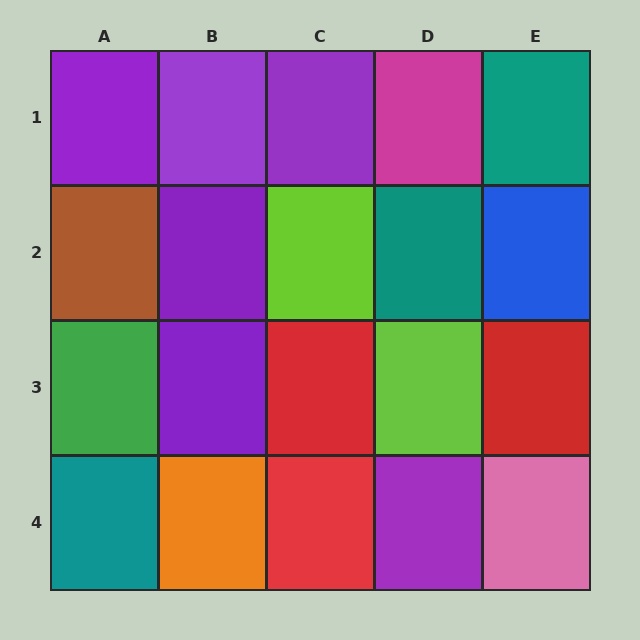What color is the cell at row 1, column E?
Teal.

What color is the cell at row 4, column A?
Teal.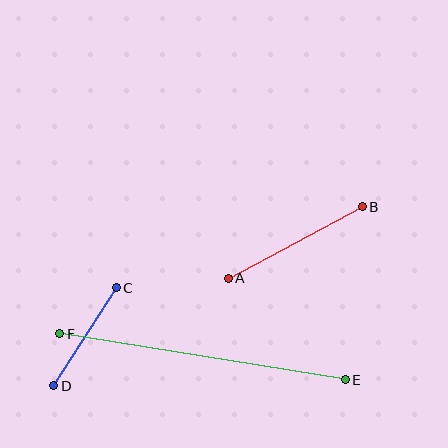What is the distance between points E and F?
The distance is approximately 289 pixels.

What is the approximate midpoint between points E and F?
The midpoint is at approximately (203, 357) pixels.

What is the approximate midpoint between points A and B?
The midpoint is at approximately (295, 242) pixels.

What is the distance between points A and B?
The distance is approximately 152 pixels.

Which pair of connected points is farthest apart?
Points E and F are farthest apart.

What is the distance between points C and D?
The distance is approximately 117 pixels.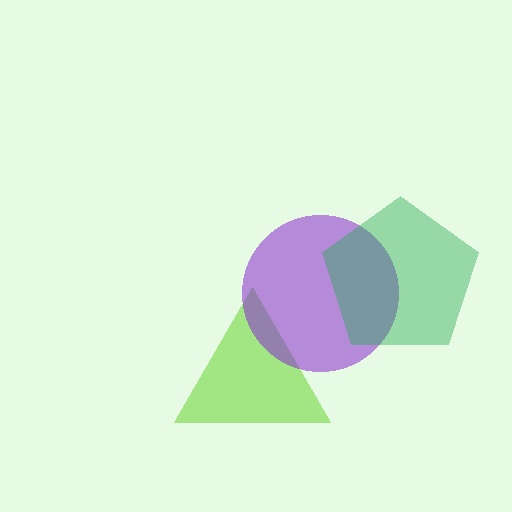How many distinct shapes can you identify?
There are 3 distinct shapes: a lime triangle, a purple circle, a green pentagon.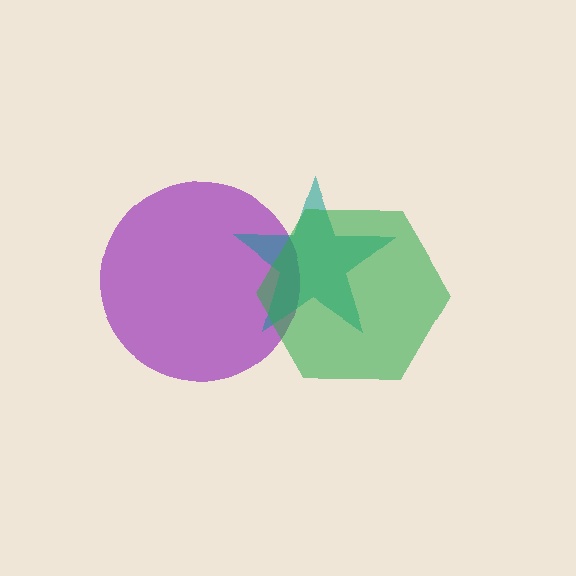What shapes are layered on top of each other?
The layered shapes are: a purple circle, a teal star, a green hexagon.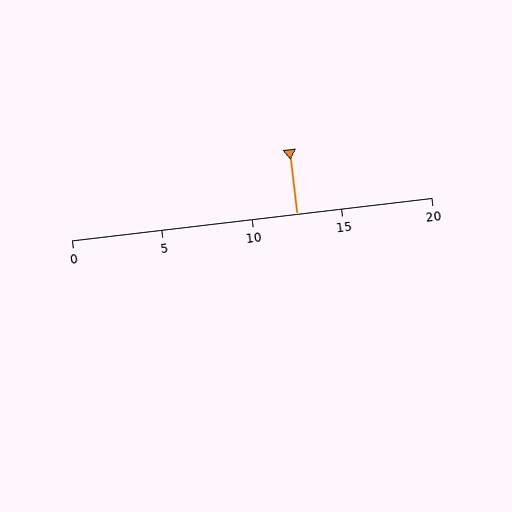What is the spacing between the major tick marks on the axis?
The major ticks are spaced 5 apart.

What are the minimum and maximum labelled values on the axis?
The axis runs from 0 to 20.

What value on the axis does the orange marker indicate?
The marker indicates approximately 12.5.